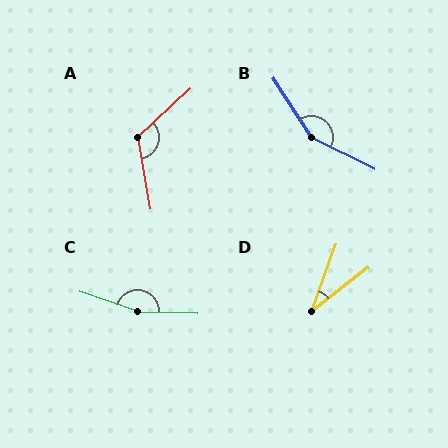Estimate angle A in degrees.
Approximately 122 degrees.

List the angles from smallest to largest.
D (32°), A (122°), B (149°), C (163°).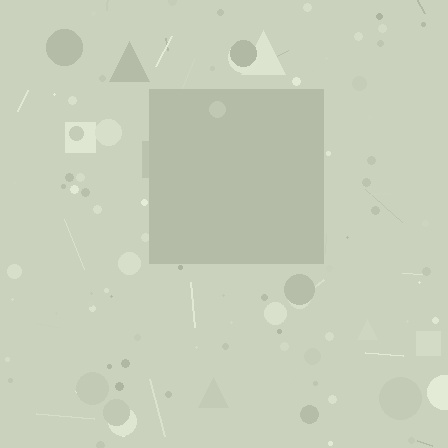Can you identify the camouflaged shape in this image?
The camouflaged shape is a square.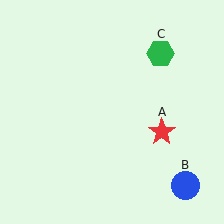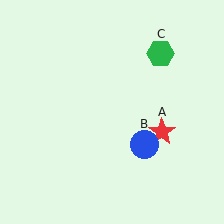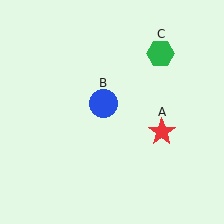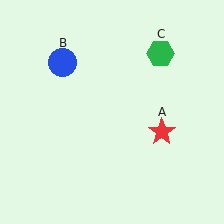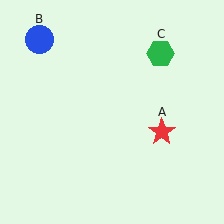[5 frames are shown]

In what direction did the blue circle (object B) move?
The blue circle (object B) moved up and to the left.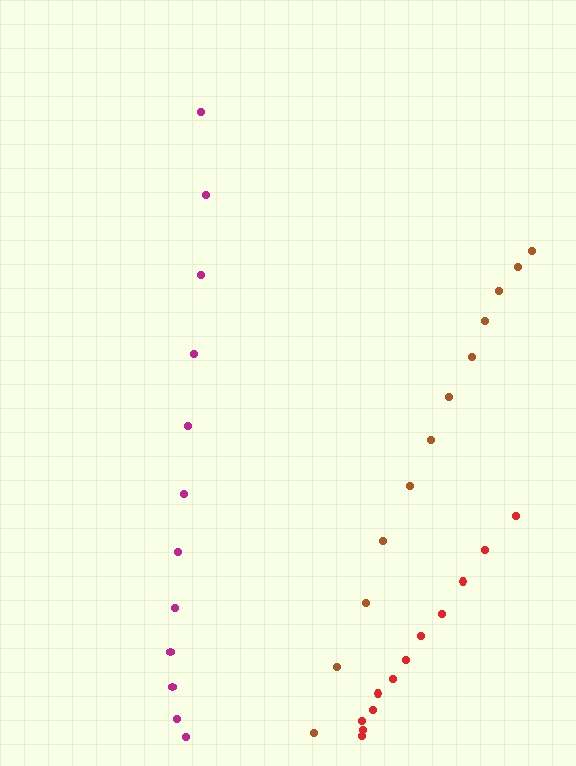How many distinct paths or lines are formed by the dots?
There are 3 distinct paths.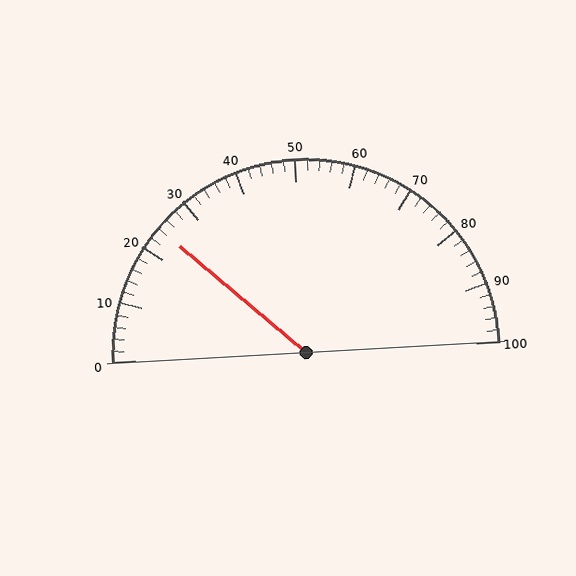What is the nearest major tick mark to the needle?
The nearest major tick mark is 20.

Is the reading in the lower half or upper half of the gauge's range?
The reading is in the lower half of the range (0 to 100).